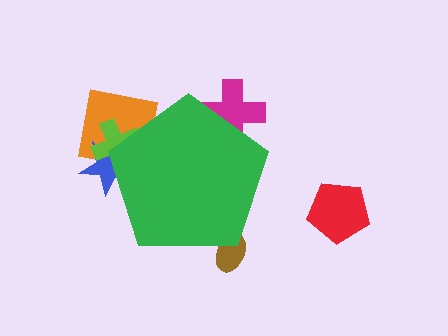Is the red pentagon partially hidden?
No, the red pentagon is fully visible.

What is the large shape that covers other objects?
A green pentagon.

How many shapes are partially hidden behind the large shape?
5 shapes are partially hidden.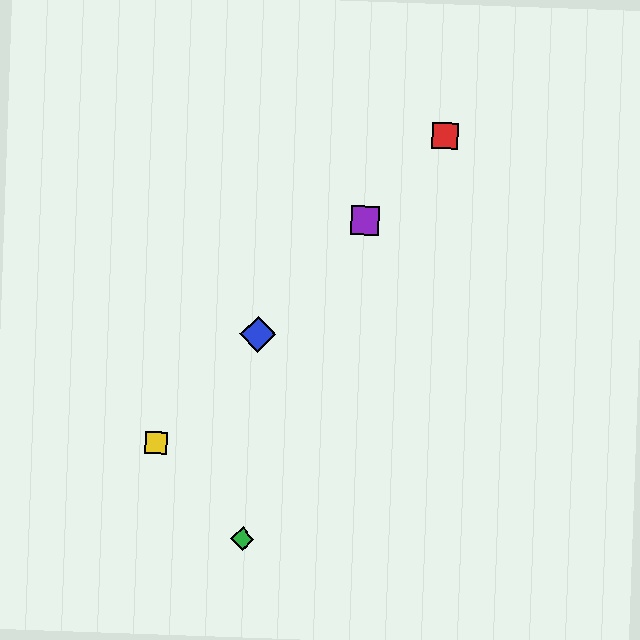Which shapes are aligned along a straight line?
The red square, the blue diamond, the yellow square, the purple square are aligned along a straight line.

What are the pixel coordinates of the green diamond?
The green diamond is at (242, 539).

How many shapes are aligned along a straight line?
4 shapes (the red square, the blue diamond, the yellow square, the purple square) are aligned along a straight line.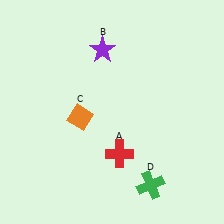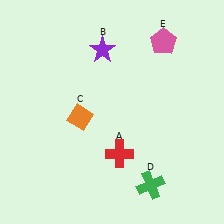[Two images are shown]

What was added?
A pink pentagon (E) was added in Image 2.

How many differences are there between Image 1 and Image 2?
There is 1 difference between the two images.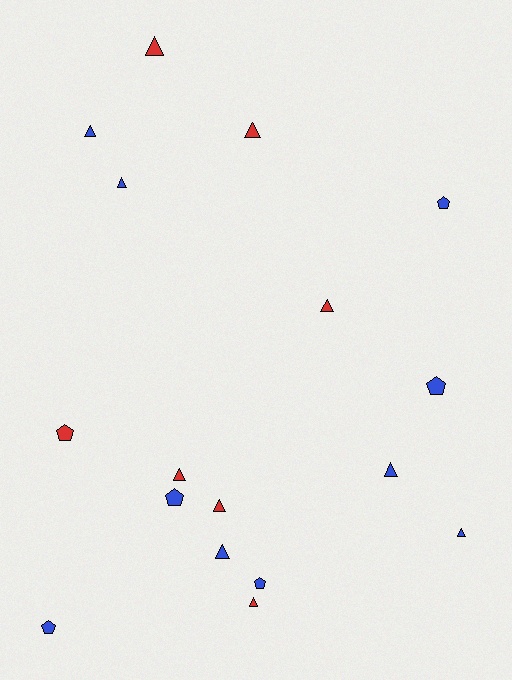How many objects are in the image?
There are 17 objects.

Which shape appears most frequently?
Triangle, with 11 objects.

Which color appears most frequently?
Blue, with 10 objects.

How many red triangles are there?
There are 6 red triangles.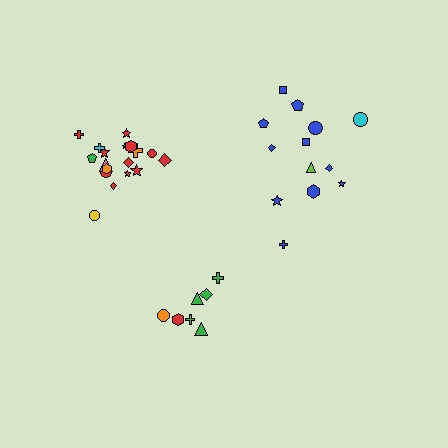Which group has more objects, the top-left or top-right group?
The top-left group.